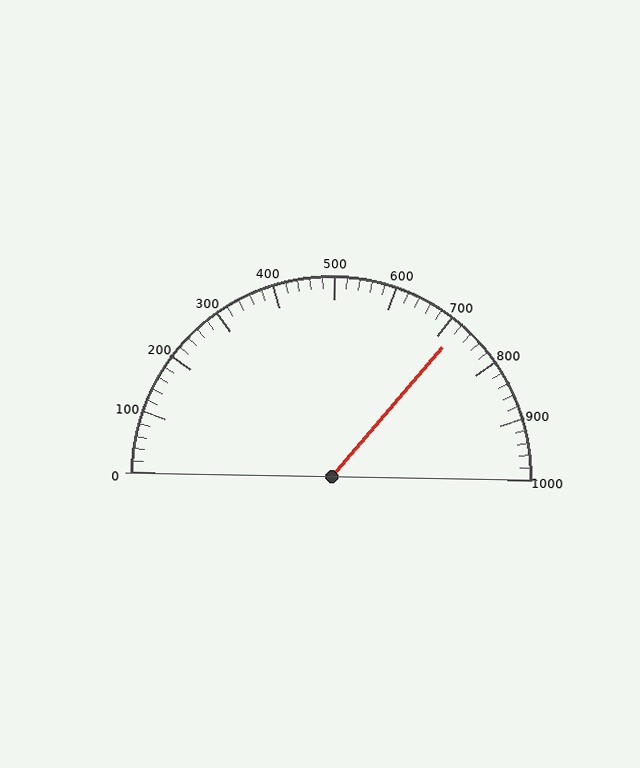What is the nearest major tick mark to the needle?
The nearest major tick mark is 700.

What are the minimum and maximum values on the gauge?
The gauge ranges from 0 to 1000.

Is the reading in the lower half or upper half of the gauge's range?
The reading is in the upper half of the range (0 to 1000).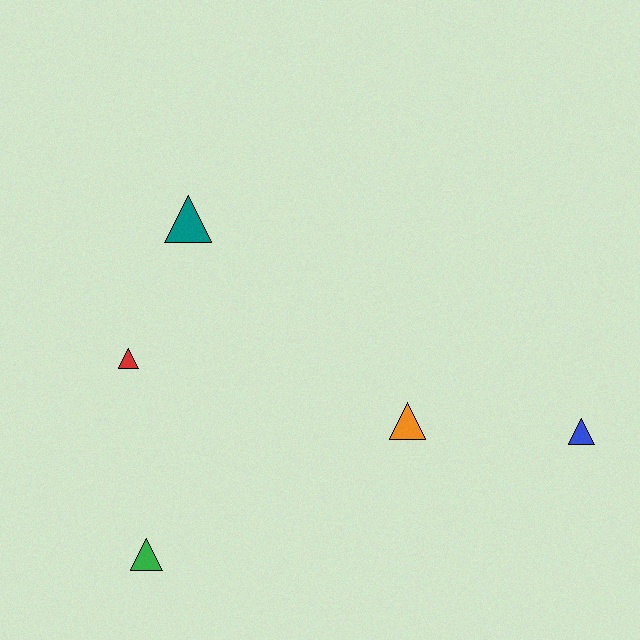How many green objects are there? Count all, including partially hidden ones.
There is 1 green object.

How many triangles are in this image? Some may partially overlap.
There are 5 triangles.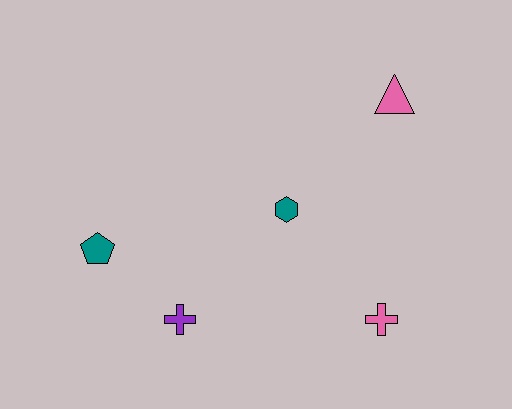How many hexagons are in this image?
There is 1 hexagon.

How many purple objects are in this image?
There is 1 purple object.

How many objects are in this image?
There are 5 objects.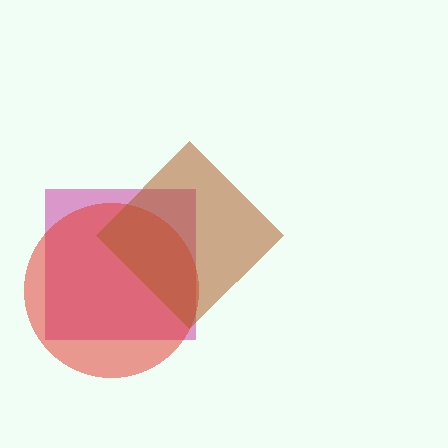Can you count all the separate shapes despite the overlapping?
Yes, there are 3 separate shapes.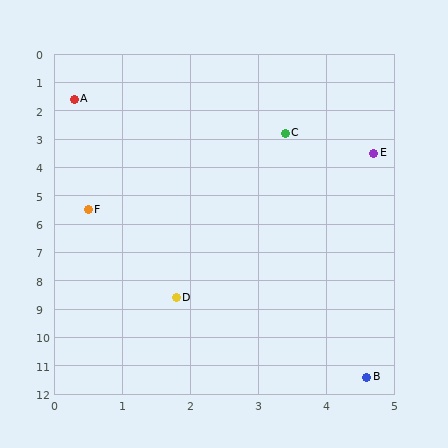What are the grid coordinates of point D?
Point D is at approximately (1.8, 8.6).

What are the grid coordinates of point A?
Point A is at approximately (0.3, 1.6).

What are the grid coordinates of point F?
Point F is at approximately (0.5, 5.5).